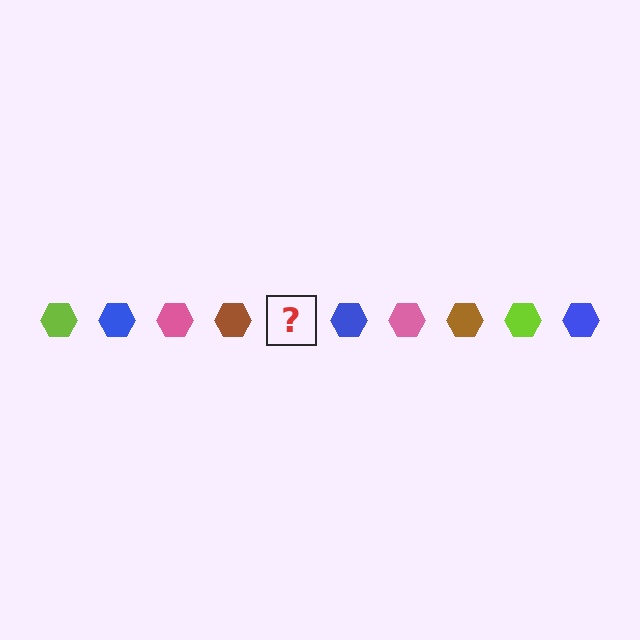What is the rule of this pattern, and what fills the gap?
The rule is that the pattern cycles through lime, blue, pink, brown hexagons. The gap should be filled with a lime hexagon.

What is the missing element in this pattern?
The missing element is a lime hexagon.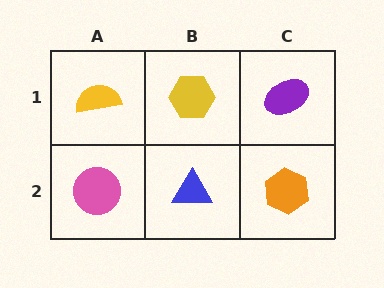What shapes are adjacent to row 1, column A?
A pink circle (row 2, column A), a yellow hexagon (row 1, column B).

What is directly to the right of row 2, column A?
A blue triangle.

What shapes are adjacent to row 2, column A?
A yellow semicircle (row 1, column A), a blue triangle (row 2, column B).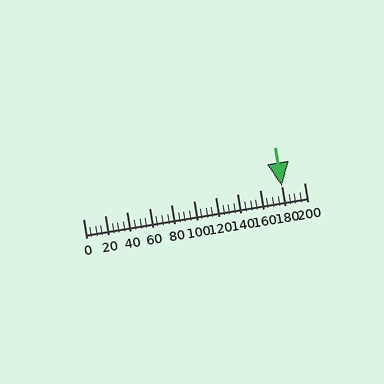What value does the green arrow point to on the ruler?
The green arrow points to approximately 180.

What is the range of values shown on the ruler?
The ruler shows values from 0 to 200.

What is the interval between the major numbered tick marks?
The major tick marks are spaced 20 units apart.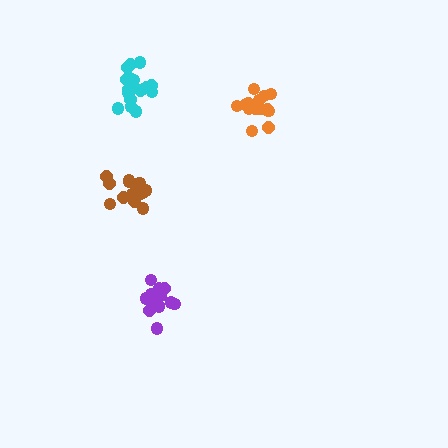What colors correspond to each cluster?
The clusters are colored: purple, orange, brown, cyan.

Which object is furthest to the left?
The brown cluster is leftmost.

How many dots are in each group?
Group 1: 14 dots, Group 2: 16 dots, Group 3: 17 dots, Group 4: 19 dots (66 total).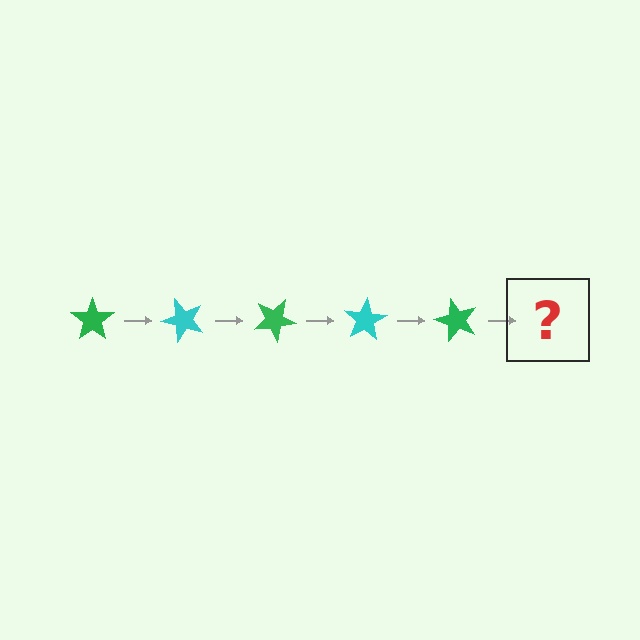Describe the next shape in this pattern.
It should be a cyan star, rotated 250 degrees from the start.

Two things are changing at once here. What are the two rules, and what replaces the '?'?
The two rules are that it rotates 50 degrees each step and the color cycles through green and cyan. The '?' should be a cyan star, rotated 250 degrees from the start.